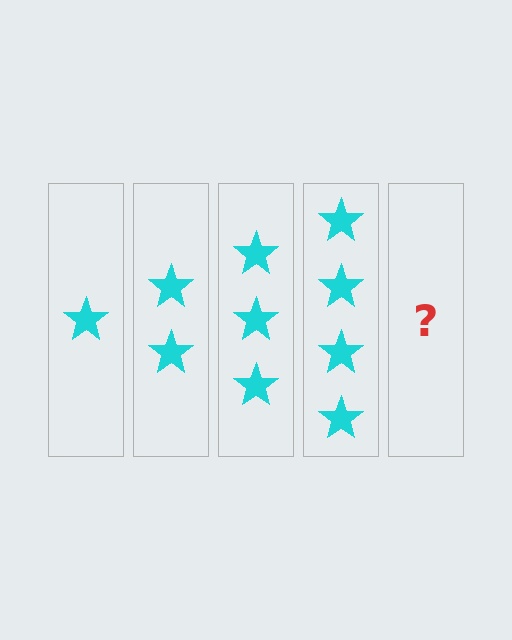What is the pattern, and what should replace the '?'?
The pattern is that each step adds one more star. The '?' should be 5 stars.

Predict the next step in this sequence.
The next step is 5 stars.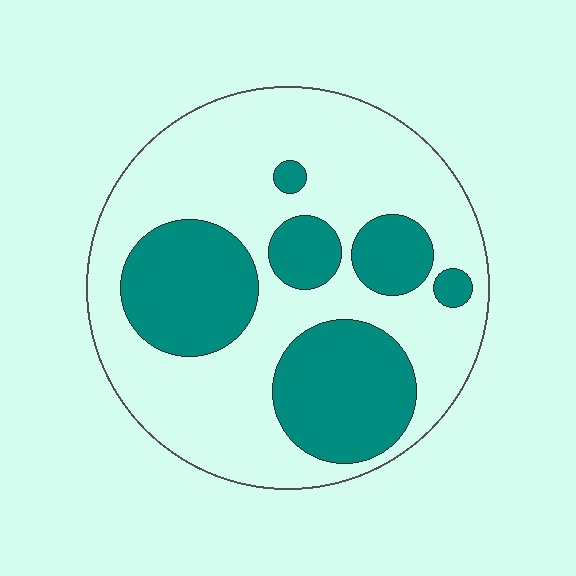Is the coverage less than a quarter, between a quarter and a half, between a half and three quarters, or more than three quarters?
Between a quarter and a half.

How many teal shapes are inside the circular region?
6.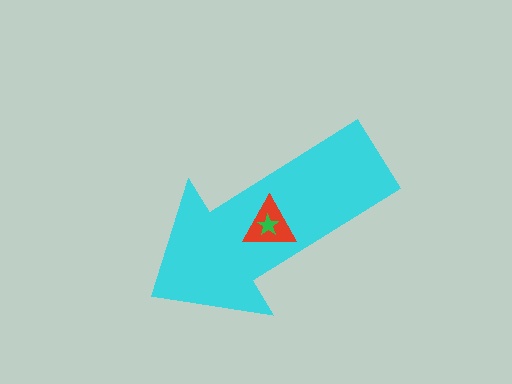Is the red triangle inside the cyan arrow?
Yes.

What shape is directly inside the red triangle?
The green star.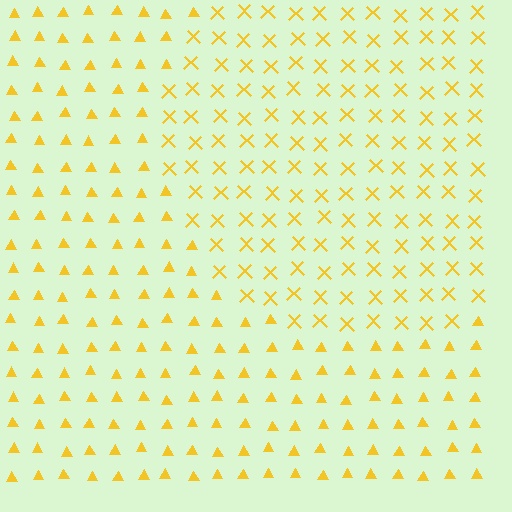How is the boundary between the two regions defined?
The boundary is defined by a change in element shape: X marks inside vs. triangles outside. All elements share the same color and spacing.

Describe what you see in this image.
The image is filled with small yellow elements arranged in a uniform grid. A circle-shaped region contains X marks, while the surrounding area contains triangles. The boundary is defined purely by the change in element shape.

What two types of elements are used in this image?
The image uses X marks inside the circle region and triangles outside it.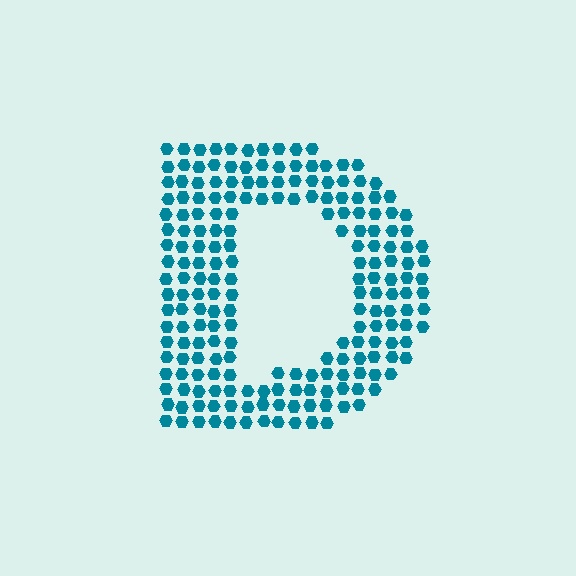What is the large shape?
The large shape is the letter D.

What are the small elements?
The small elements are hexagons.